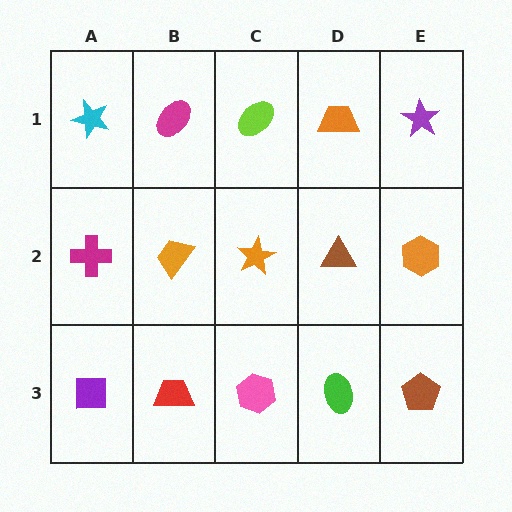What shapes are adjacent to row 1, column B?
An orange trapezoid (row 2, column B), a cyan star (row 1, column A), a lime ellipse (row 1, column C).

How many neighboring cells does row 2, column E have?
3.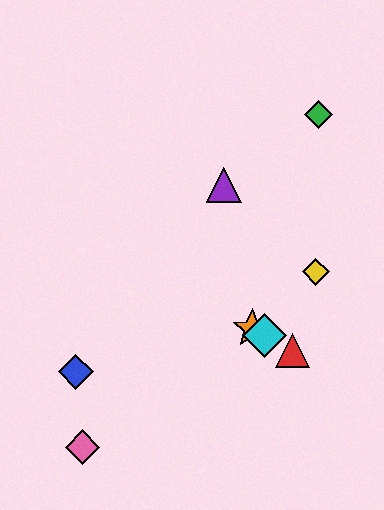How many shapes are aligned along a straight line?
3 shapes (the red triangle, the orange star, the cyan diamond) are aligned along a straight line.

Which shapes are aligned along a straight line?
The red triangle, the orange star, the cyan diamond are aligned along a straight line.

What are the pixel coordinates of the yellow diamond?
The yellow diamond is at (316, 272).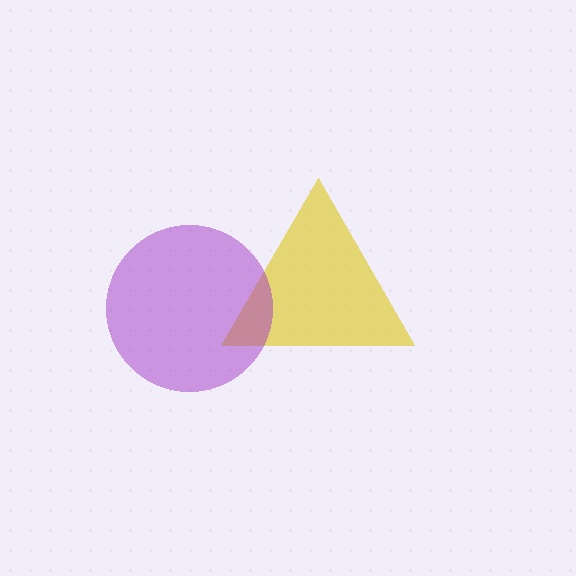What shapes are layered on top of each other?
The layered shapes are: a yellow triangle, a purple circle.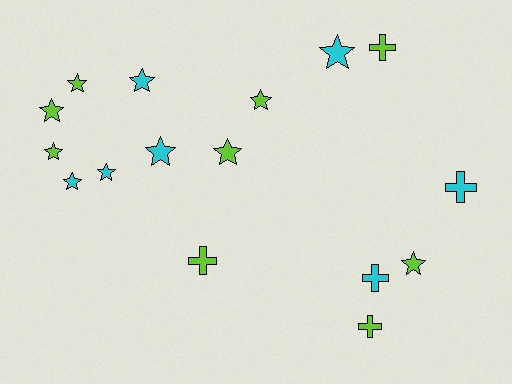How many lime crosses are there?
There are 3 lime crosses.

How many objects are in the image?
There are 16 objects.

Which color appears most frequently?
Lime, with 9 objects.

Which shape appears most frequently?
Star, with 11 objects.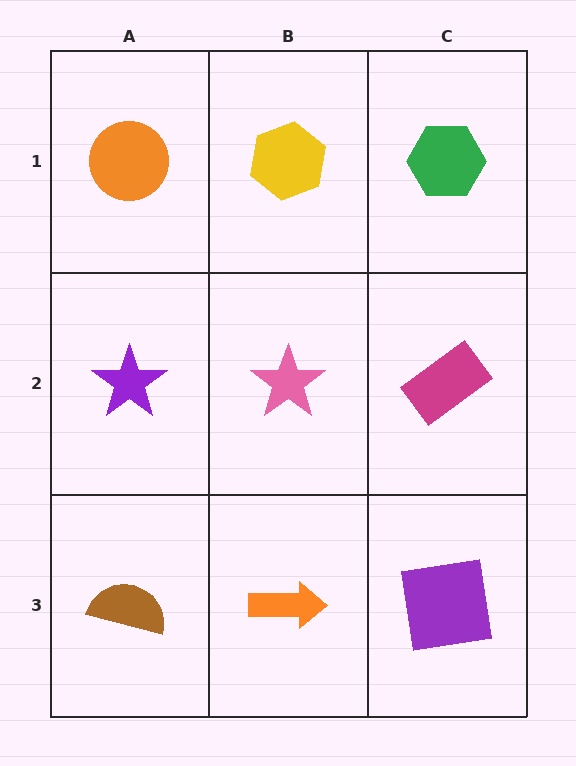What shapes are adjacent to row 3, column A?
A purple star (row 2, column A), an orange arrow (row 3, column B).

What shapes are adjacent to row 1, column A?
A purple star (row 2, column A), a yellow hexagon (row 1, column B).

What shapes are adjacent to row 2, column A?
An orange circle (row 1, column A), a brown semicircle (row 3, column A), a pink star (row 2, column B).